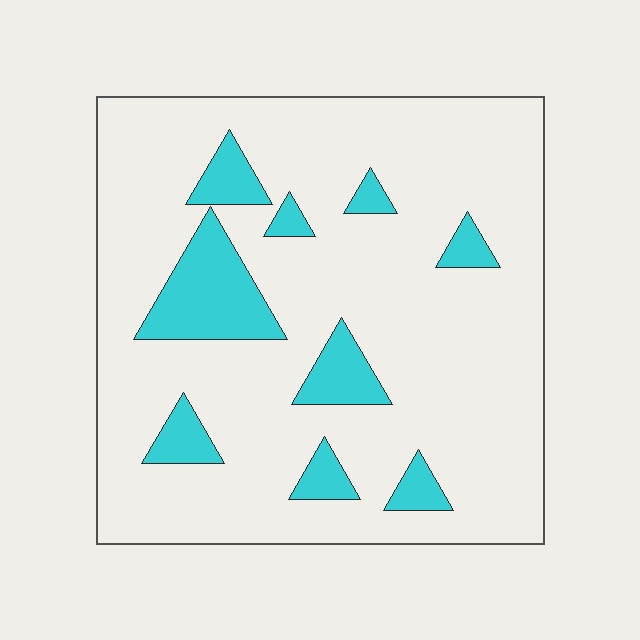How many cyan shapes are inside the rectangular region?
9.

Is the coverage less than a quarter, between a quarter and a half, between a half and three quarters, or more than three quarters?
Less than a quarter.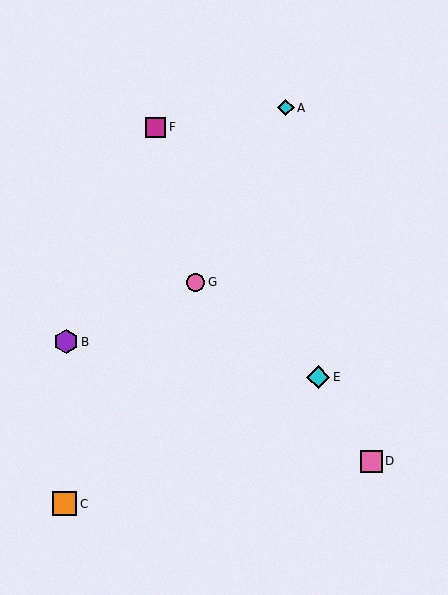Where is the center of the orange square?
The center of the orange square is at (65, 504).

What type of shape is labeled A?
Shape A is a cyan diamond.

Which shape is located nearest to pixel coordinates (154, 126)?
The magenta square (labeled F) at (156, 127) is nearest to that location.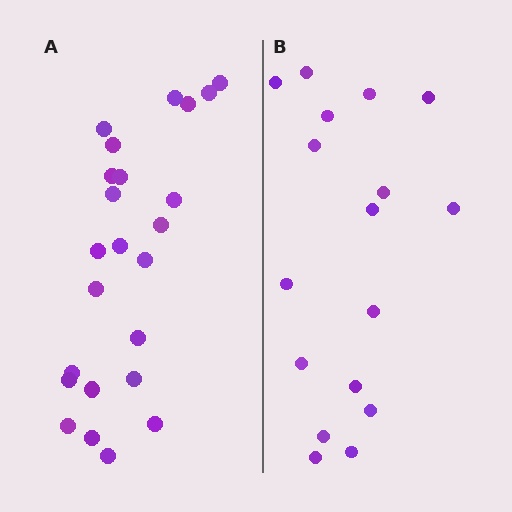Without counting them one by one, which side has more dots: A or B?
Region A (the left region) has more dots.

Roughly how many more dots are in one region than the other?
Region A has roughly 8 or so more dots than region B.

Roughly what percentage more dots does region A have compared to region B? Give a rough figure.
About 40% more.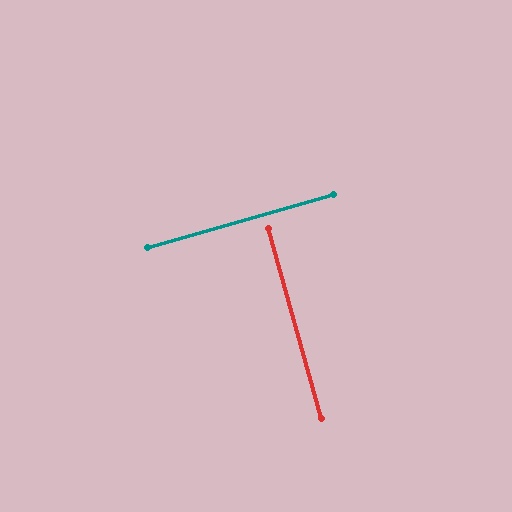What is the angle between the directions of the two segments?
Approximately 90 degrees.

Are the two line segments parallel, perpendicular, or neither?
Perpendicular — they meet at approximately 90°.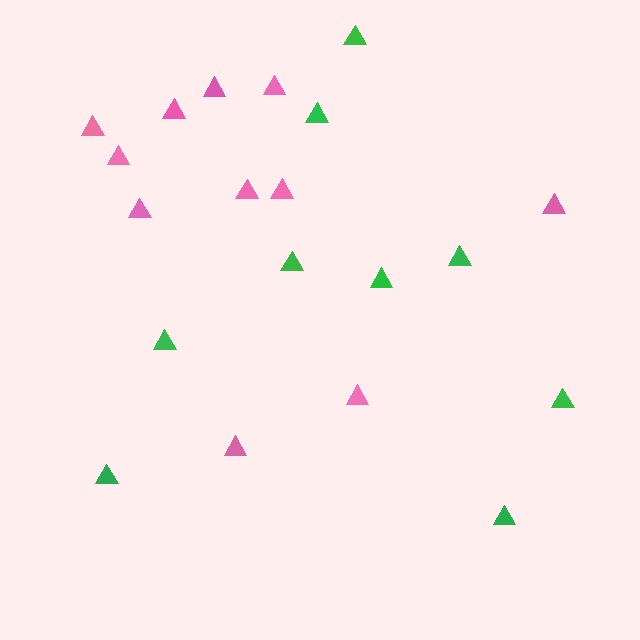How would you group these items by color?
There are 2 groups: one group of green triangles (9) and one group of pink triangles (11).